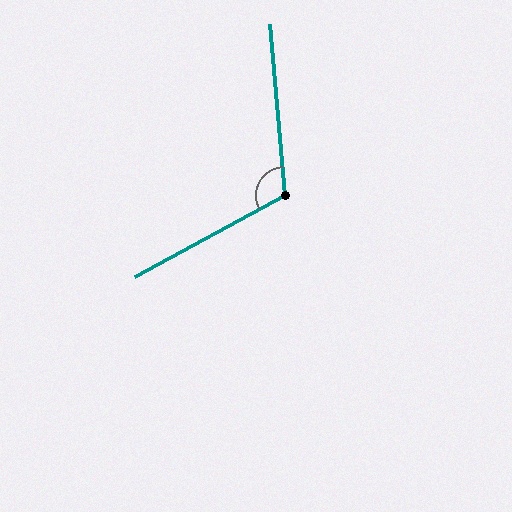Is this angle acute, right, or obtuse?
It is obtuse.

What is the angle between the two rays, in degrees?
Approximately 114 degrees.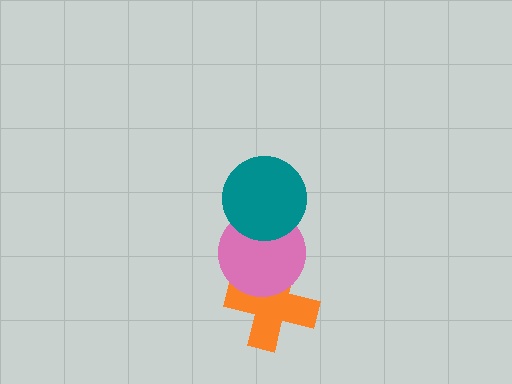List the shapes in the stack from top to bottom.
From top to bottom: the teal circle, the pink circle, the orange cross.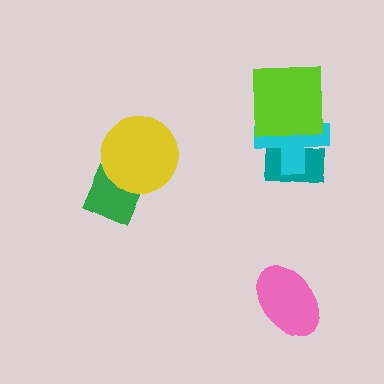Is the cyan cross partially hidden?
Yes, it is partially covered by another shape.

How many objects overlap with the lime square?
1 object overlaps with the lime square.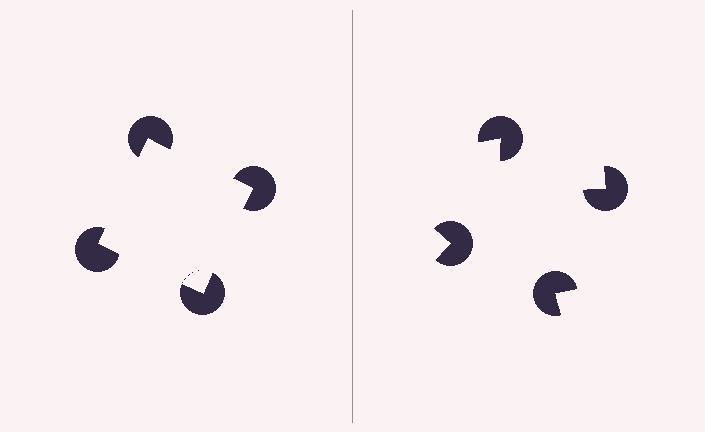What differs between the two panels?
The pac-man discs are positioned identically on both sides; only the wedge orientations differ. On the left they align to a square; on the right they are misaligned.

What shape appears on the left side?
An illusory square.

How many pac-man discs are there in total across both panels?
8 — 4 on each side.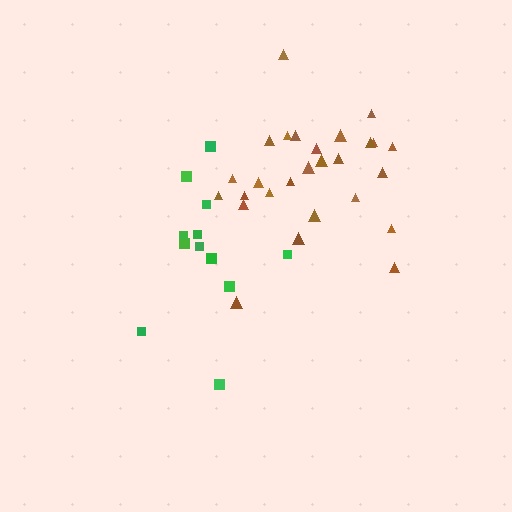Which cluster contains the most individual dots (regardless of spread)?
Brown (27).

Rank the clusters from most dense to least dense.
brown, green.